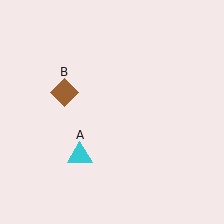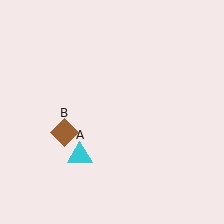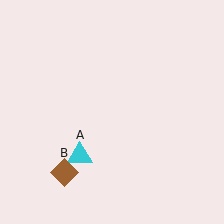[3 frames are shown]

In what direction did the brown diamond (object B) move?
The brown diamond (object B) moved down.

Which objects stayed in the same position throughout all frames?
Cyan triangle (object A) remained stationary.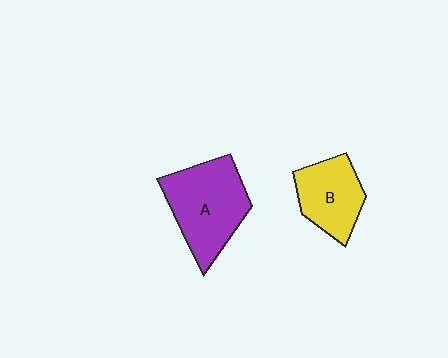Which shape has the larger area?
Shape A (purple).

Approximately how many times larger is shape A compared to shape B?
Approximately 1.5 times.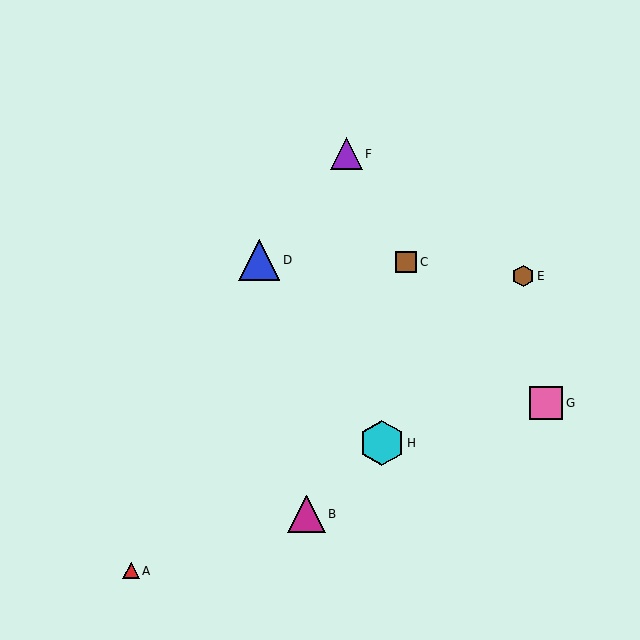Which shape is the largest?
The cyan hexagon (labeled H) is the largest.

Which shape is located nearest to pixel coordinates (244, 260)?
The blue triangle (labeled D) at (259, 260) is nearest to that location.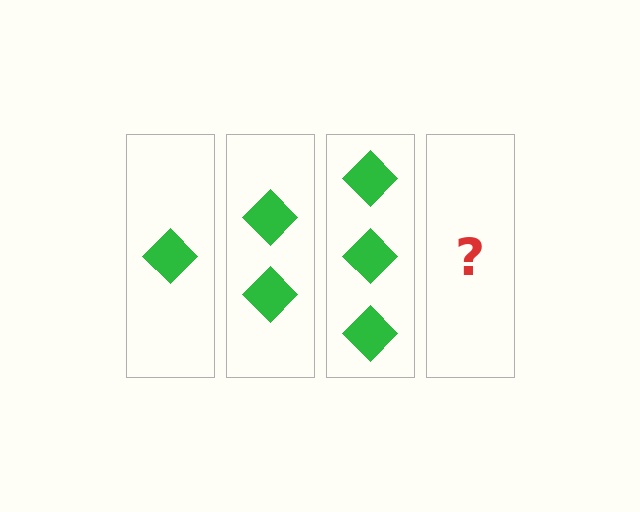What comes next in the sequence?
The next element should be 4 diamonds.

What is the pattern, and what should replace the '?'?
The pattern is that each step adds one more diamond. The '?' should be 4 diamonds.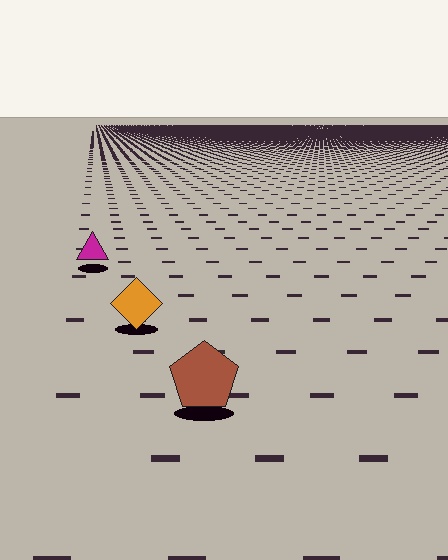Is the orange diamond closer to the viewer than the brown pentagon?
No. The brown pentagon is closer — you can tell from the texture gradient: the ground texture is coarser near it.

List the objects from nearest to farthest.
From nearest to farthest: the brown pentagon, the orange diamond, the magenta triangle.